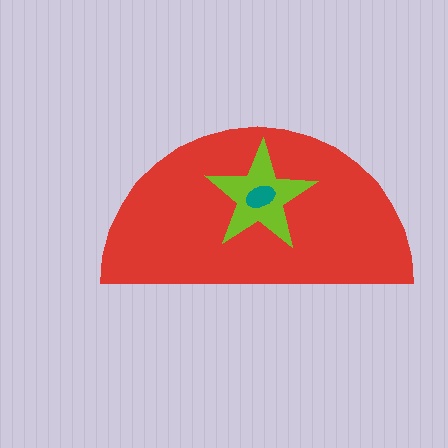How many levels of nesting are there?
3.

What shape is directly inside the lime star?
The teal ellipse.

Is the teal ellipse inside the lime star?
Yes.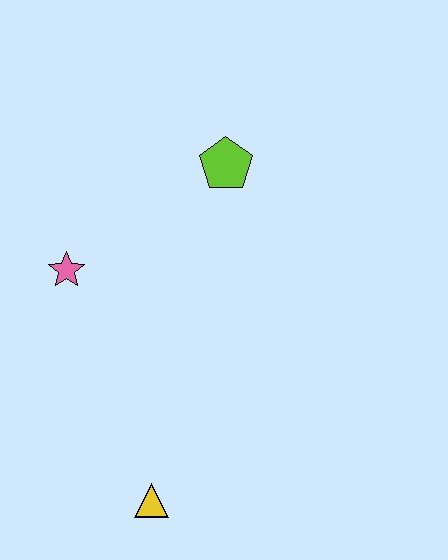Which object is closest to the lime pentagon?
The pink star is closest to the lime pentagon.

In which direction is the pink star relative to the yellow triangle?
The pink star is above the yellow triangle.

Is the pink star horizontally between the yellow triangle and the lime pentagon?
No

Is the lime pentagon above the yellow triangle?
Yes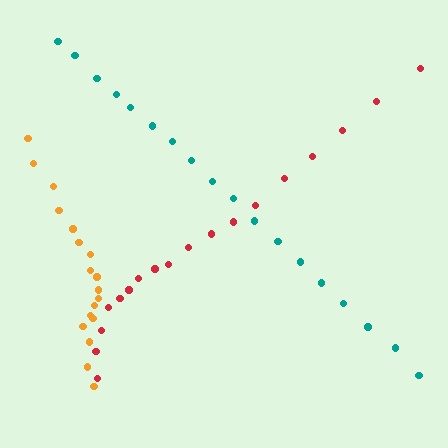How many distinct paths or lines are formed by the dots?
There are 3 distinct paths.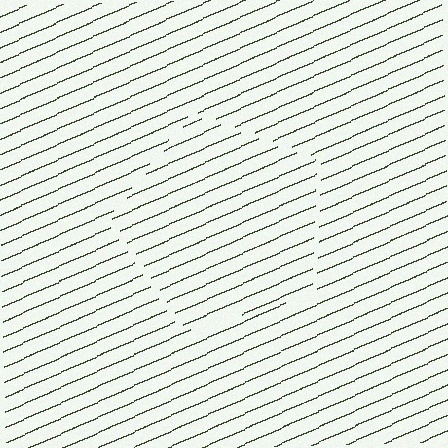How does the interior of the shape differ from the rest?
The interior of the shape contains the same grating, shifted by half a period — the contour is defined by the phase discontinuity where line-ends from the inner and outer gratings abut.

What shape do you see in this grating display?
An illusory pentagon. The interior of the shape contains the same grating, shifted by half a period — the contour is defined by the phase discontinuity where line-ends from the inner and outer gratings abut.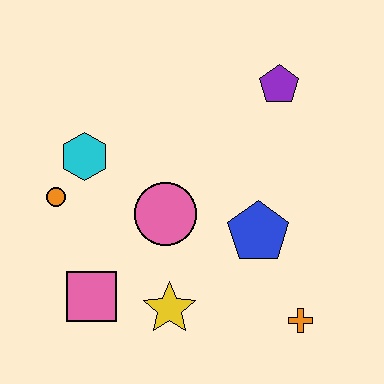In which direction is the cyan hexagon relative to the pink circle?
The cyan hexagon is to the left of the pink circle.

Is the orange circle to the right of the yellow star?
No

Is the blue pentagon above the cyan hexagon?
No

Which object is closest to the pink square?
The yellow star is closest to the pink square.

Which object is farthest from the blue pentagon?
The orange circle is farthest from the blue pentagon.